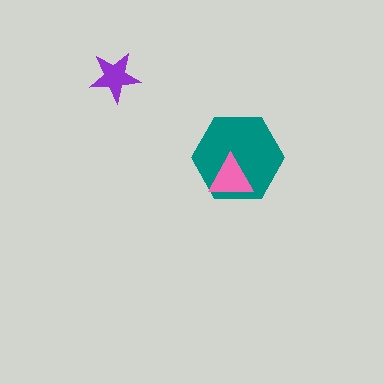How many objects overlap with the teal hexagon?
1 object overlaps with the teal hexagon.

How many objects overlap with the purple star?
0 objects overlap with the purple star.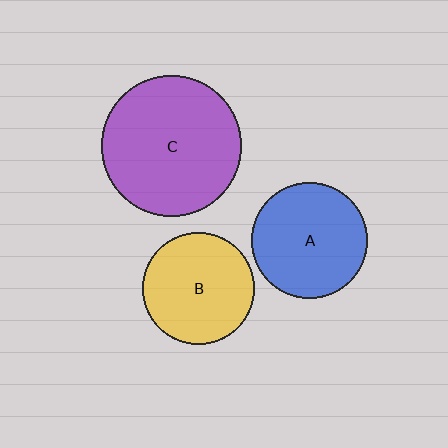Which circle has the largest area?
Circle C (purple).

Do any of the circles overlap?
No, none of the circles overlap.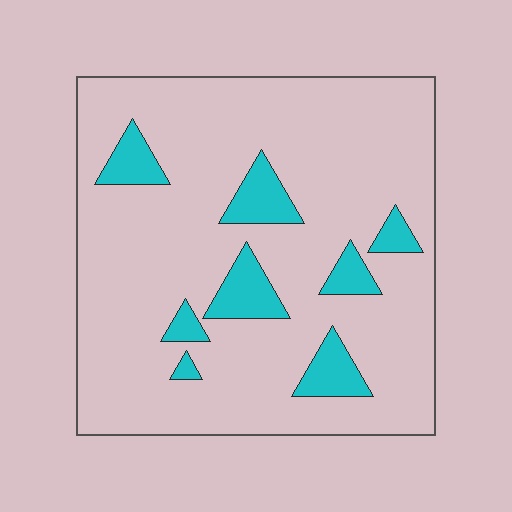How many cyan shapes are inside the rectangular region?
8.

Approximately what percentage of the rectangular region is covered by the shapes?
Approximately 15%.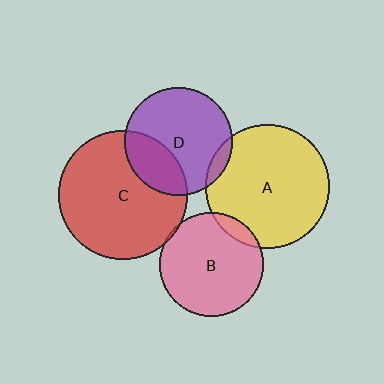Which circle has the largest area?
Circle C (red).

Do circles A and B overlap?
Yes.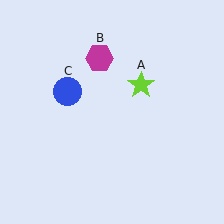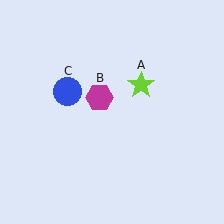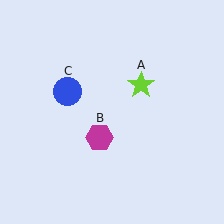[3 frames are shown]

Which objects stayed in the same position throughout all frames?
Lime star (object A) and blue circle (object C) remained stationary.